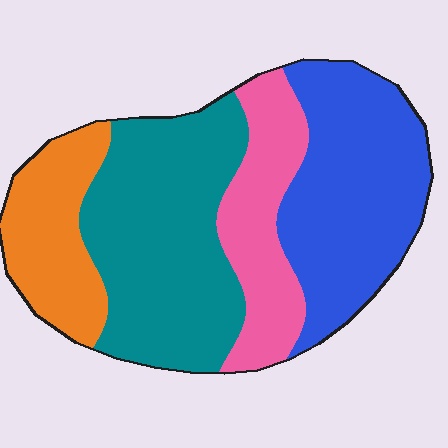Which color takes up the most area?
Teal, at roughly 35%.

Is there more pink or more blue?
Blue.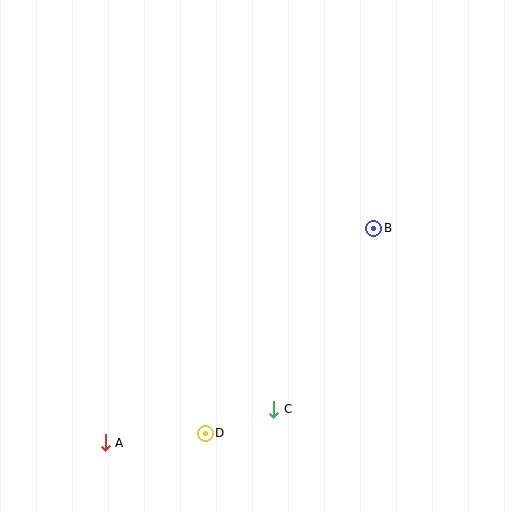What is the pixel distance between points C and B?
The distance between C and B is 207 pixels.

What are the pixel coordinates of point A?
Point A is at (105, 443).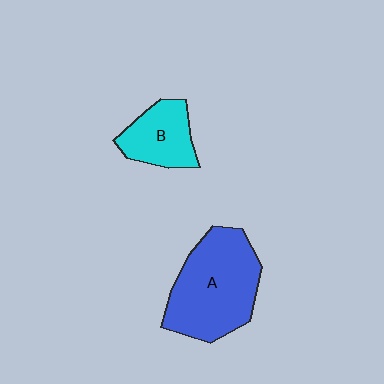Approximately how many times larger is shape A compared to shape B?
Approximately 2.0 times.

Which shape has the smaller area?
Shape B (cyan).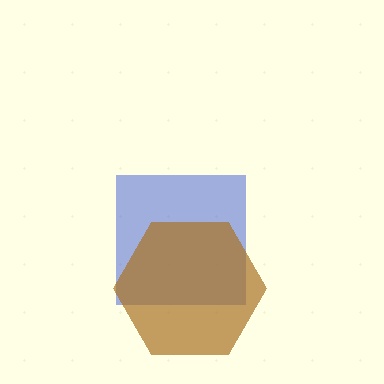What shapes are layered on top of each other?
The layered shapes are: a blue square, a brown hexagon.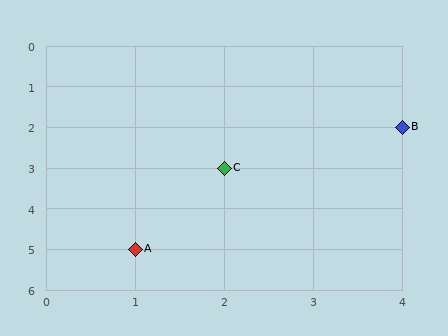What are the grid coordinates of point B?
Point B is at grid coordinates (4, 2).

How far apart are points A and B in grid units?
Points A and B are 3 columns and 3 rows apart (about 4.2 grid units diagonally).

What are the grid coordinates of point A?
Point A is at grid coordinates (1, 5).